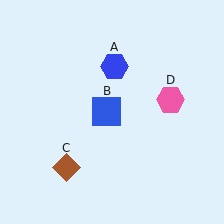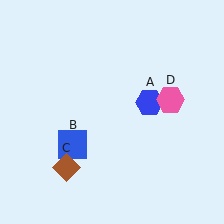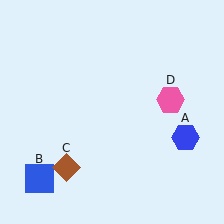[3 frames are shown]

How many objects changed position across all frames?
2 objects changed position: blue hexagon (object A), blue square (object B).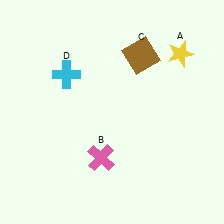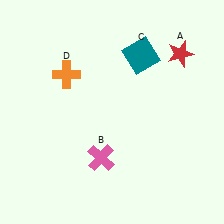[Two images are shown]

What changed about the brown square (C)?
In Image 1, C is brown. In Image 2, it changed to teal.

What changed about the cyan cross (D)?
In Image 1, D is cyan. In Image 2, it changed to orange.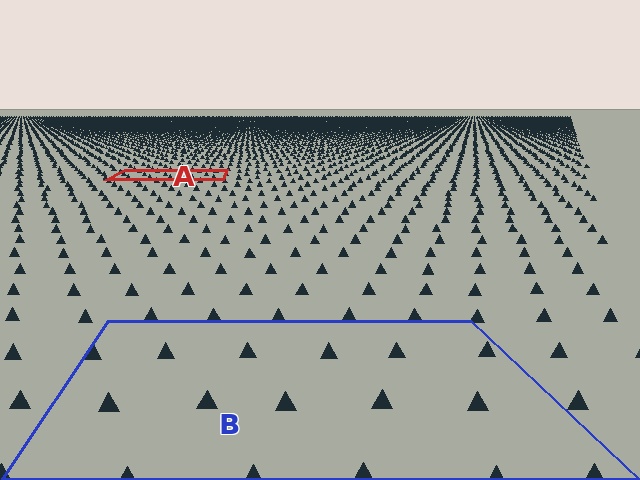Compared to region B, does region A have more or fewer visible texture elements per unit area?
Region A has more texture elements per unit area — they are packed more densely because it is farther away.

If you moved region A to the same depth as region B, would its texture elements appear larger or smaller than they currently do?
They would appear larger. At a closer depth, the same texture elements are projected at a bigger on-screen size.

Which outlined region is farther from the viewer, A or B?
Region A is farther from the viewer — the texture elements inside it appear smaller and more densely packed.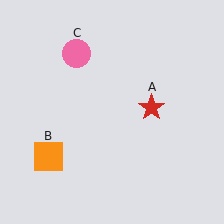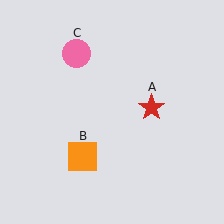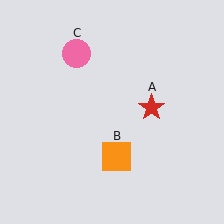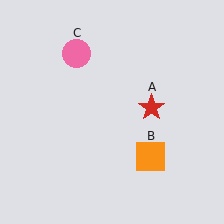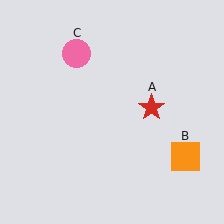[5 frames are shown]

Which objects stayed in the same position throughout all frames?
Red star (object A) and pink circle (object C) remained stationary.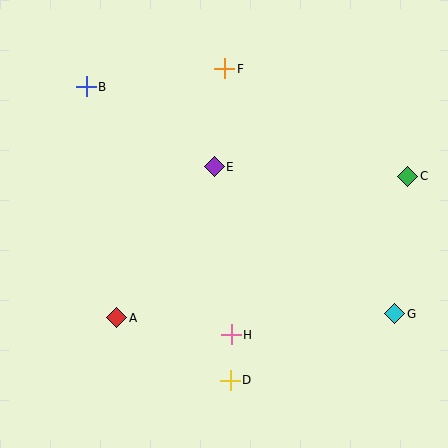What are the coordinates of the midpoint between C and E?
The midpoint between C and E is at (311, 171).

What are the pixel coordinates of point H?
Point H is at (231, 335).